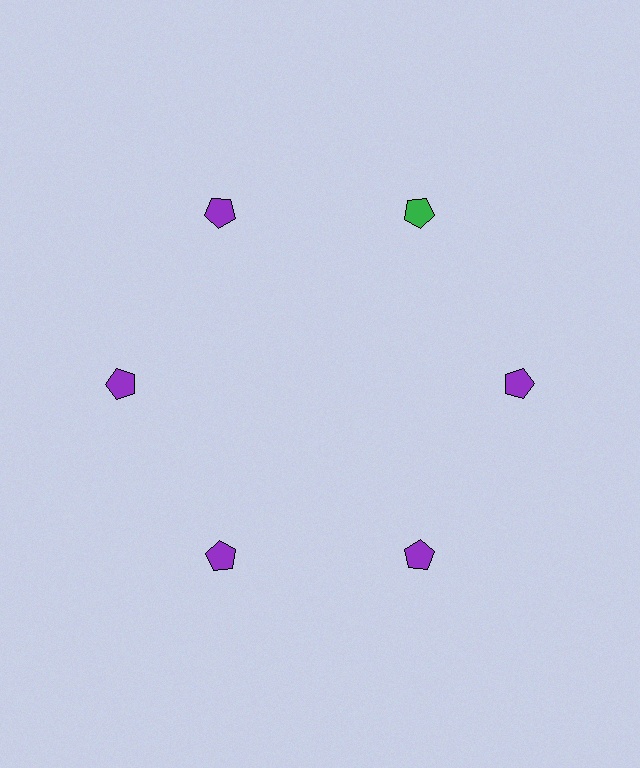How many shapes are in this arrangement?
There are 6 shapes arranged in a ring pattern.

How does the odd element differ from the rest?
It has a different color: green instead of purple.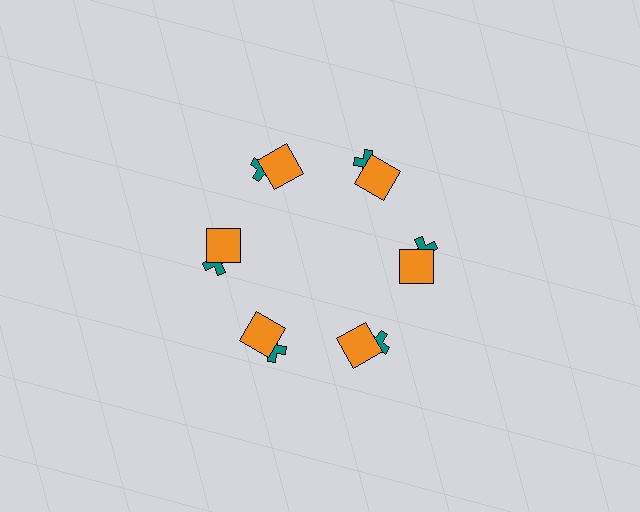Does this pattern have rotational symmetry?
Yes, this pattern has 6-fold rotational symmetry. It looks the same after rotating 60 degrees around the center.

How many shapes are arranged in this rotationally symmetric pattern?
There are 12 shapes, arranged in 6 groups of 2.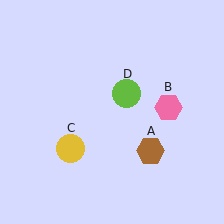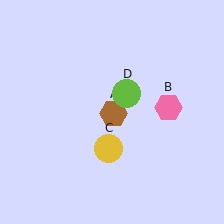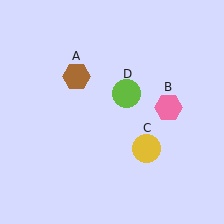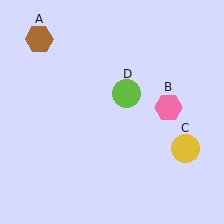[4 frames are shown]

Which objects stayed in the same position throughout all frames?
Pink hexagon (object B) and lime circle (object D) remained stationary.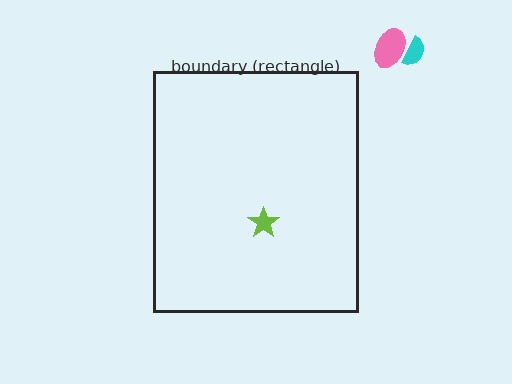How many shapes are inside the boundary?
1 inside, 2 outside.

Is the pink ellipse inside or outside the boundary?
Outside.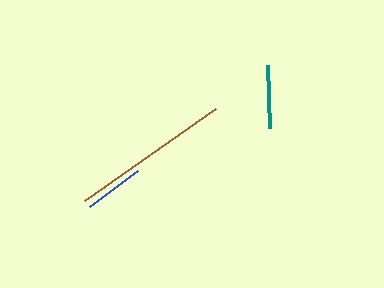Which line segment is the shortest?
The blue line is the shortest at approximately 60 pixels.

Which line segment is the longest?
The brown line is the longest at approximately 160 pixels.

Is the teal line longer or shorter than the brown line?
The brown line is longer than the teal line.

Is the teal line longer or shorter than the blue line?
The teal line is longer than the blue line.